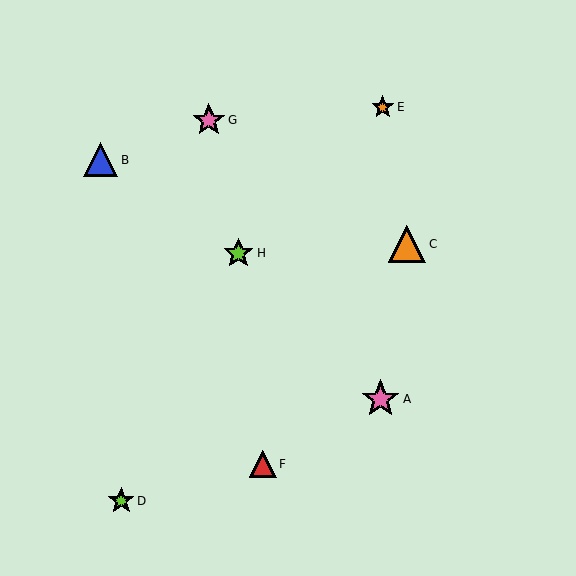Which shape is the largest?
The pink star (labeled A) is the largest.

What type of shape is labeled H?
Shape H is a lime star.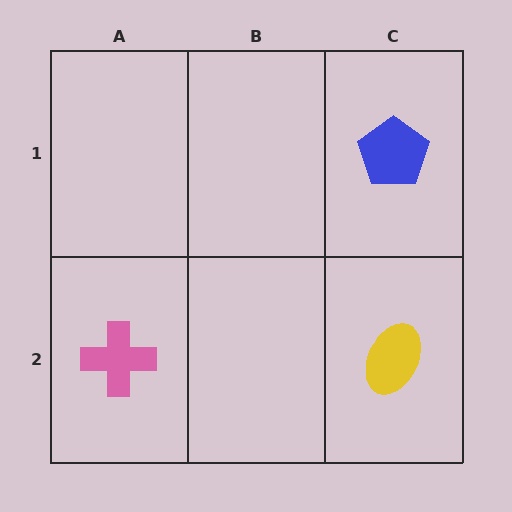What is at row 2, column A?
A pink cross.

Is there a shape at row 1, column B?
No, that cell is empty.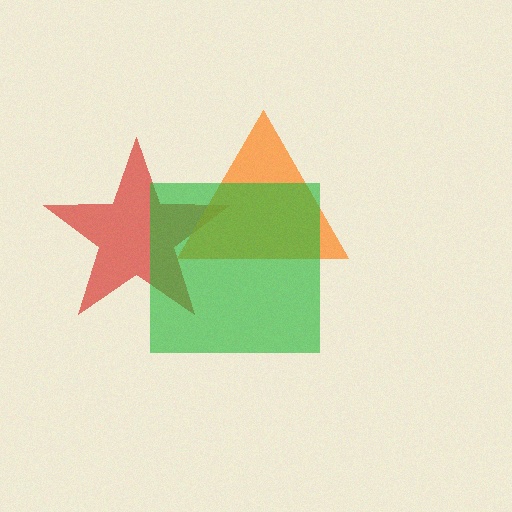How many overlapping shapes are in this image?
There are 3 overlapping shapes in the image.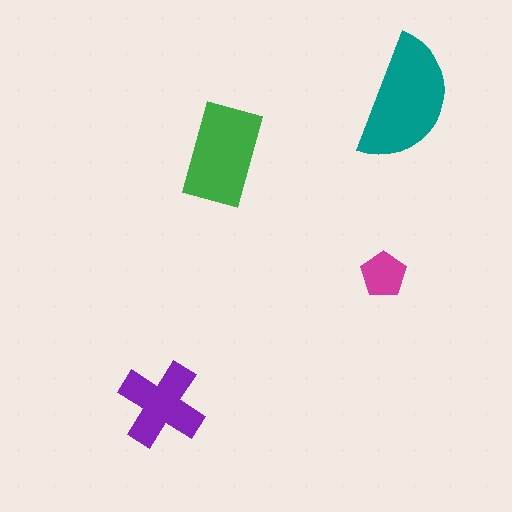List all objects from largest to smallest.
The teal semicircle, the green rectangle, the purple cross, the magenta pentagon.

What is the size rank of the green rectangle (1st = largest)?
2nd.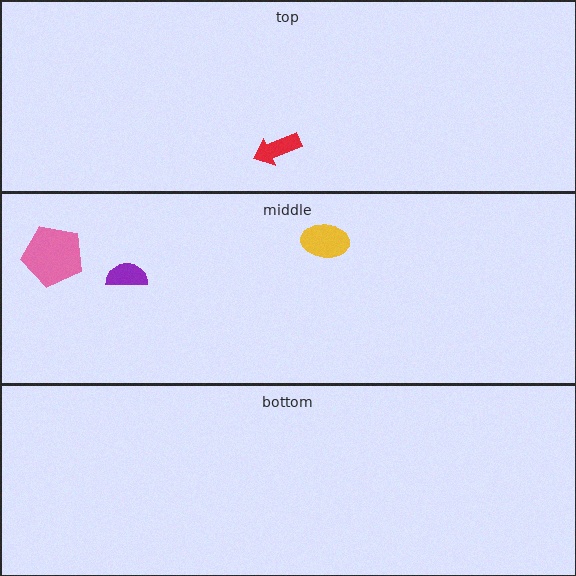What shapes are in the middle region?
The purple semicircle, the yellow ellipse, the pink pentagon.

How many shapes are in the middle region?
3.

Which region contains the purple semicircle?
The middle region.